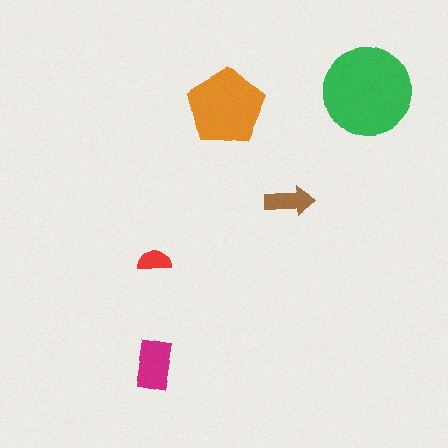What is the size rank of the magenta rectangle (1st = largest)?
3rd.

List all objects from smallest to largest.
The red semicircle, the brown arrow, the magenta rectangle, the orange pentagon, the green circle.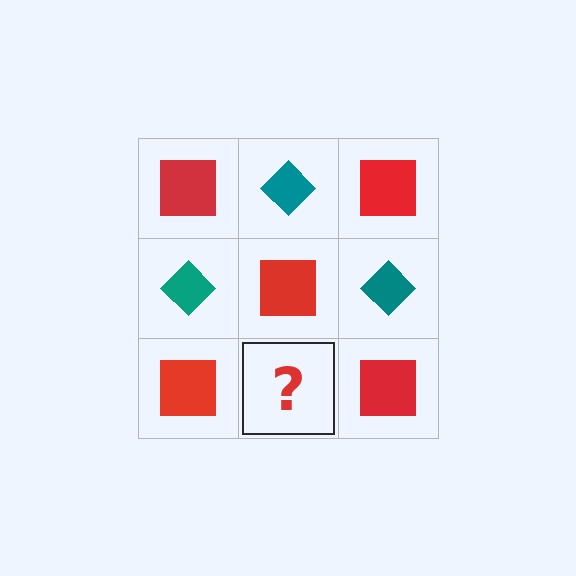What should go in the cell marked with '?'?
The missing cell should contain a teal diamond.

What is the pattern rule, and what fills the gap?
The rule is that it alternates red square and teal diamond in a checkerboard pattern. The gap should be filled with a teal diamond.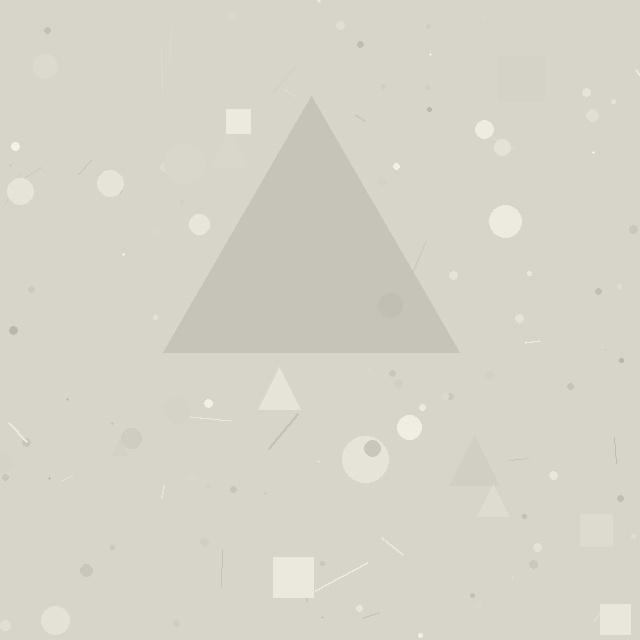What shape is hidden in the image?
A triangle is hidden in the image.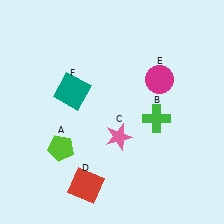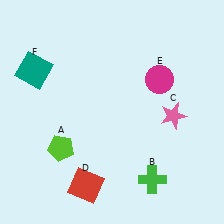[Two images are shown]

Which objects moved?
The objects that moved are: the green cross (B), the pink star (C), the teal square (F).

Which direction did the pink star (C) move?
The pink star (C) moved right.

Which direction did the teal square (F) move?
The teal square (F) moved left.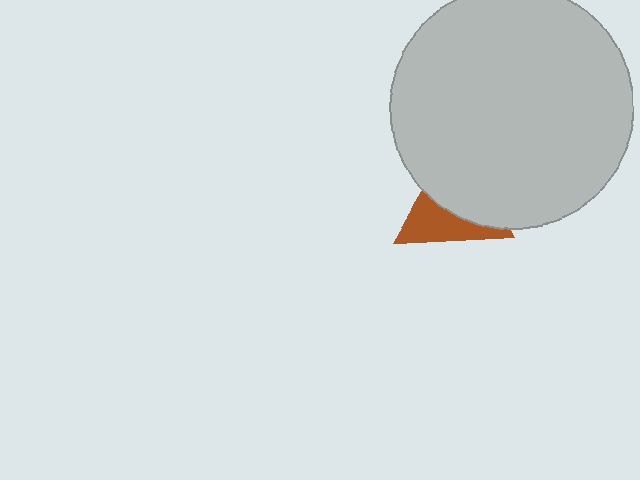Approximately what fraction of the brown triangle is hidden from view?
Roughly 57% of the brown triangle is hidden behind the light gray circle.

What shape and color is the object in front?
The object in front is a light gray circle.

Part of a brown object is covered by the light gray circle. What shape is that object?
It is a triangle.